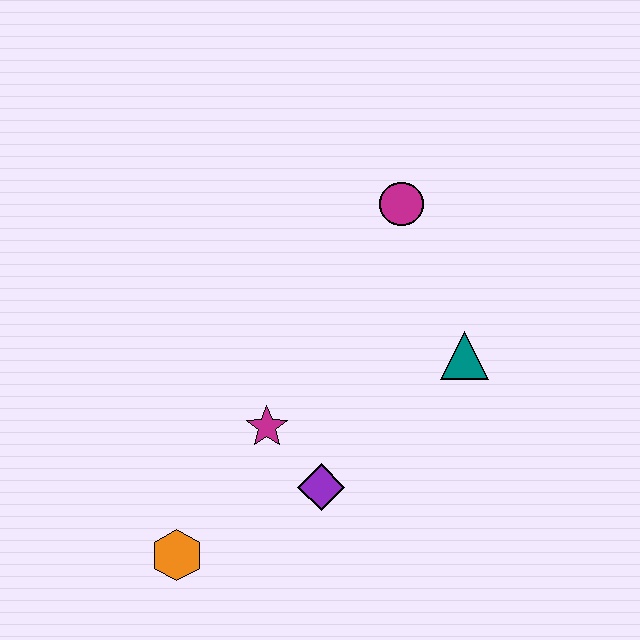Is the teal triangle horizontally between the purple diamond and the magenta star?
No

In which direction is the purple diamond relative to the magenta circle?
The purple diamond is below the magenta circle.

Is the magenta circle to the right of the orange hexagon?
Yes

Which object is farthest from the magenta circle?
The orange hexagon is farthest from the magenta circle.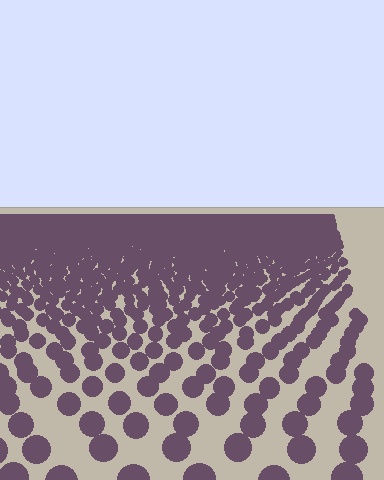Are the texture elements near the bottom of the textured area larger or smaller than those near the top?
Larger. Near the bottom, elements are closer to the viewer and appear at a bigger on-screen size.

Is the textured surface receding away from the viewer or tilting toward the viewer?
The surface is receding away from the viewer. Texture elements get smaller and denser toward the top.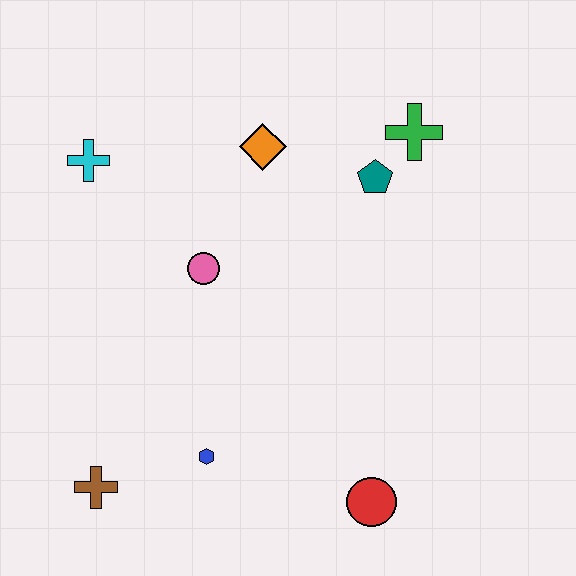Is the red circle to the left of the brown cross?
No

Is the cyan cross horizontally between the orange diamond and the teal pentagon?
No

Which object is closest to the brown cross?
The blue hexagon is closest to the brown cross.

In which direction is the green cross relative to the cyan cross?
The green cross is to the right of the cyan cross.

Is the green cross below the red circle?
No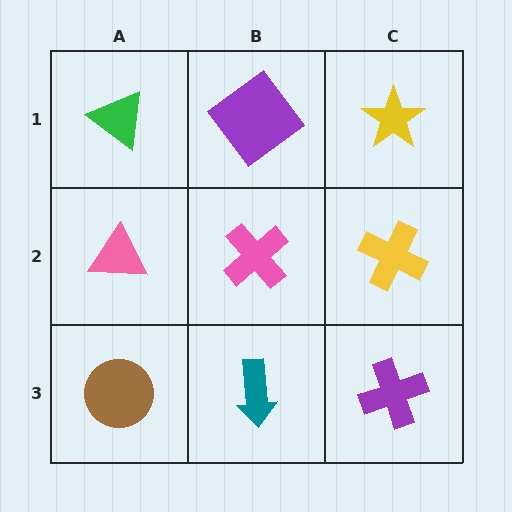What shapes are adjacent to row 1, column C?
A yellow cross (row 2, column C), a purple diamond (row 1, column B).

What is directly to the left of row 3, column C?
A teal arrow.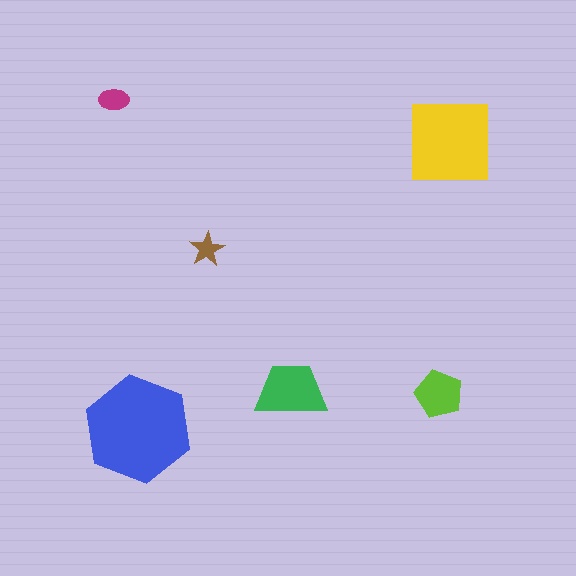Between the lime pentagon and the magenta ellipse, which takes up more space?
The lime pentagon.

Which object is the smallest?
The brown star.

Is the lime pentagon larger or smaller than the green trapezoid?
Smaller.